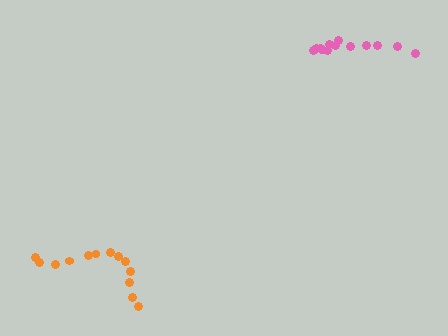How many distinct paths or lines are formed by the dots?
There are 2 distinct paths.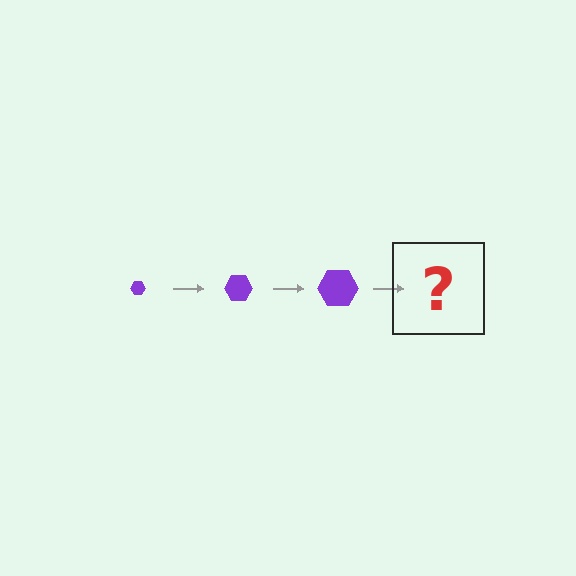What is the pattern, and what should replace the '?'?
The pattern is that the hexagon gets progressively larger each step. The '?' should be a purple hexagon, larger than the previous one.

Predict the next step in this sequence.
The next step is a purple hexagon, larger than the previous one.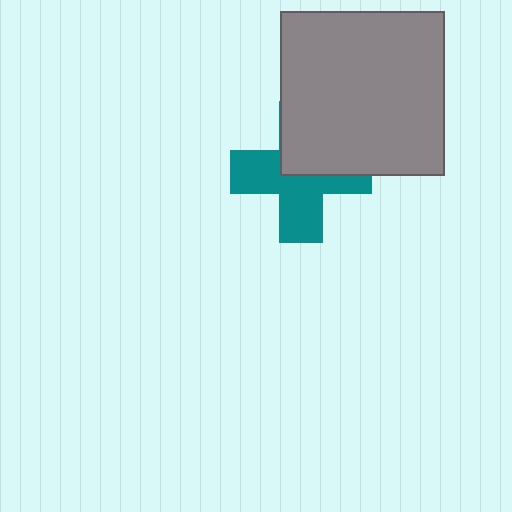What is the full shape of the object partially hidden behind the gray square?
The partially hidden object is a teal cross.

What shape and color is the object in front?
The object in front is a gray square.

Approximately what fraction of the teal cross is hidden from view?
Roughly 43% of the teal cross is hidden behind the gray square.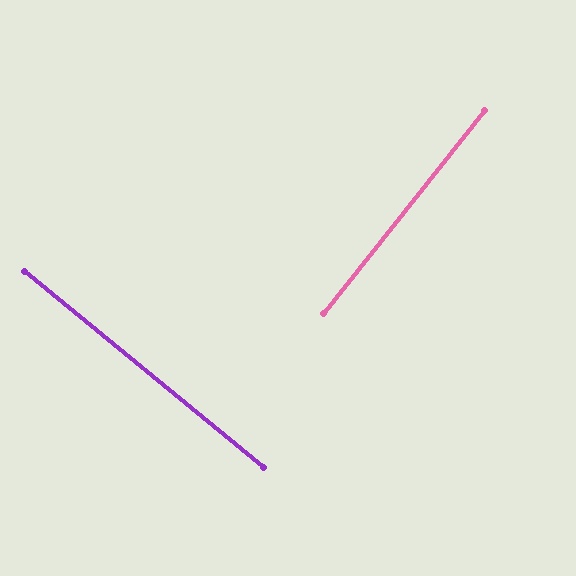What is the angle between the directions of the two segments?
Approximately 89 degrees.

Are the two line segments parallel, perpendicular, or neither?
Perpendicular — they meet at approximately 89°.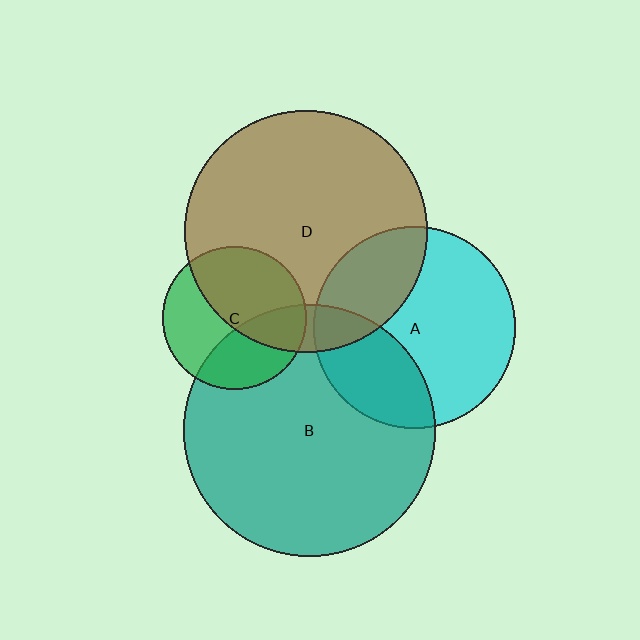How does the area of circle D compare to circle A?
Approximately 1.4 times.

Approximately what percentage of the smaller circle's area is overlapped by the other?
Approximately 30%.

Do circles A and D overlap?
Yes.